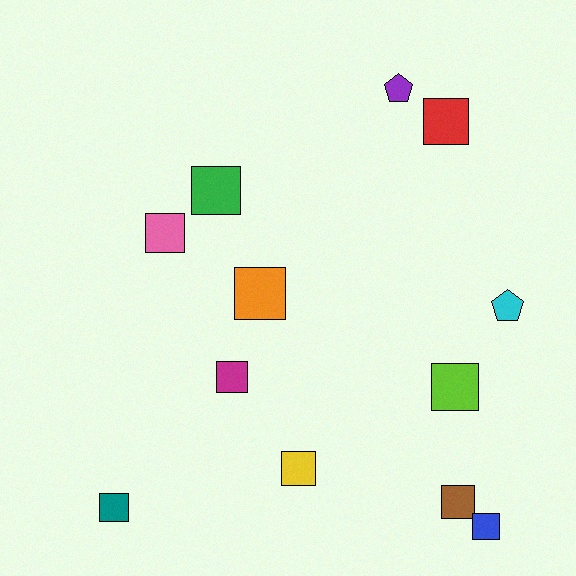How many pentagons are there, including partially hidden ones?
There are 2 pentagons.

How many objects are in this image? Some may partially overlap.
There are 12 objects.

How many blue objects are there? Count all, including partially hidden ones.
There is 1 blue object.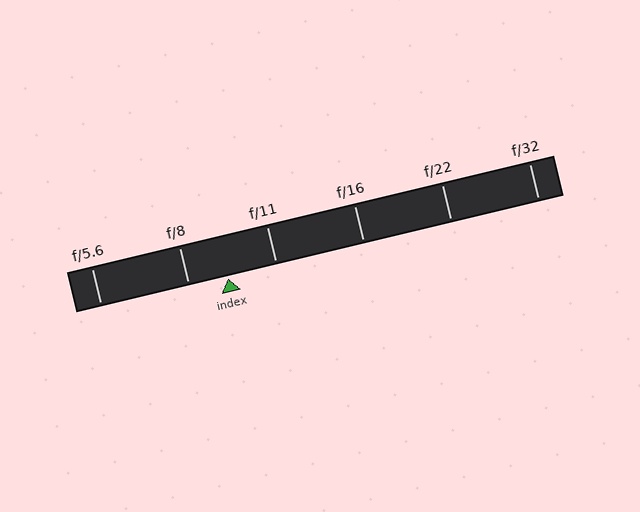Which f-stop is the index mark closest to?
The index mark is closest to f/8.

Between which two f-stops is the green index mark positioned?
The index mark is between f/8 and f/11.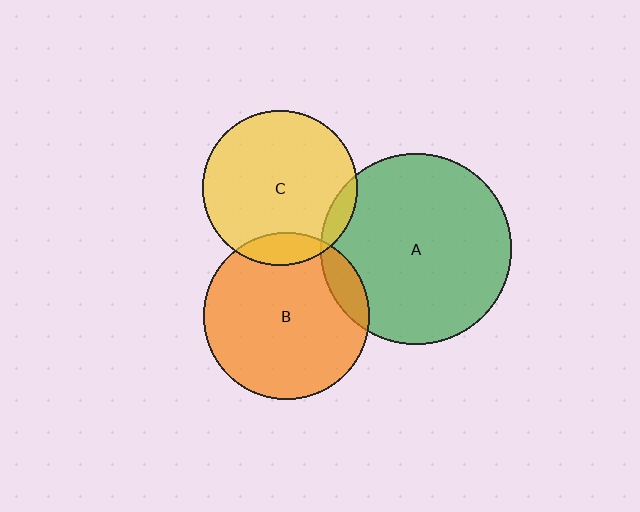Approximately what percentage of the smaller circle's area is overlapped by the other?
Approximately 10%.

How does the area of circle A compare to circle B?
Approximately 1.3 times.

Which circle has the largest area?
Circle A (green).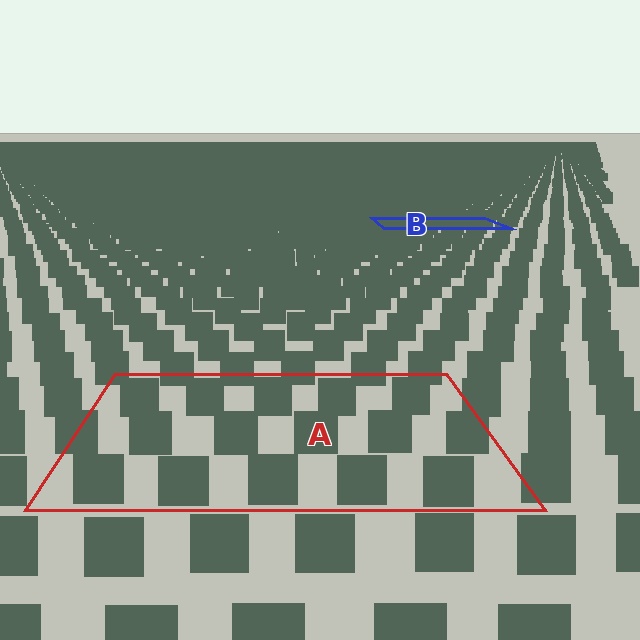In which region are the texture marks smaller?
The texture marks are smaller in region B, because it is farther away.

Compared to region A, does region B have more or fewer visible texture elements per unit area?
Region B has more texture elements per unit area — they are packed more densely because it is farther away.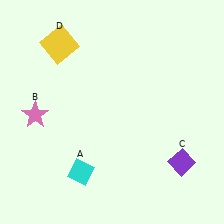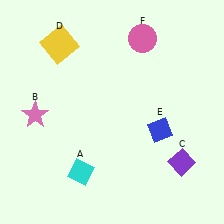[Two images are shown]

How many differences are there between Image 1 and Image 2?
There are 2 differences between the two images.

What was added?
A blue diamond (E), a pink circle (F) were added in Image 2.